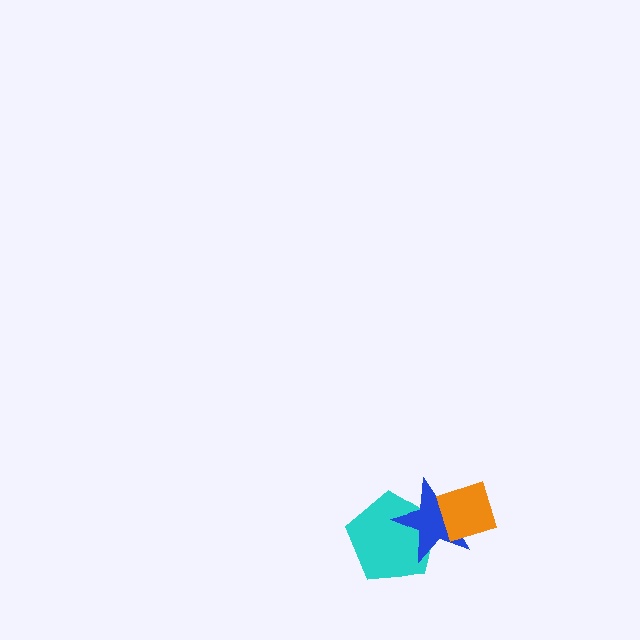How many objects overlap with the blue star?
2 objects overlap with the blue star.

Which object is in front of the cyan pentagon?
The blue star is in front of the cyan pentagon.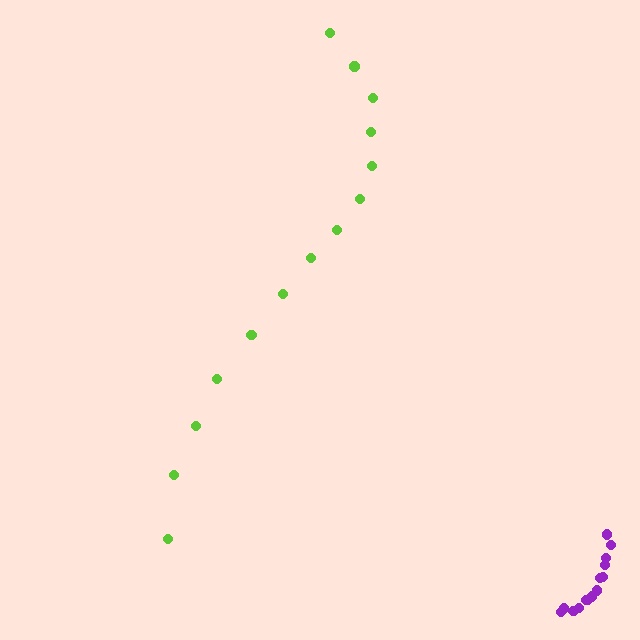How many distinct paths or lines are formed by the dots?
There are 2 distinct paths.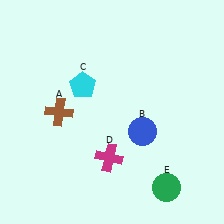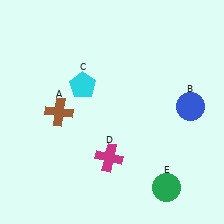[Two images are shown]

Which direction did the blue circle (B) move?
The blue circle (B) moved right.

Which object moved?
The blue circle (B) moved right.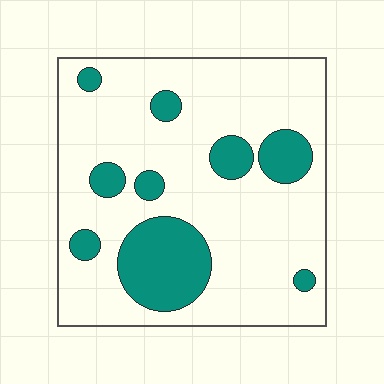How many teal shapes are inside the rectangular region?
9.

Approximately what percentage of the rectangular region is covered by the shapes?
Approximately 20%.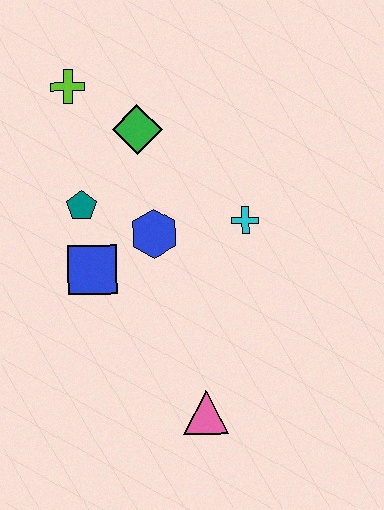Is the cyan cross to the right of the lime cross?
Yes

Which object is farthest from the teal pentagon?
The pink triangle is farthest from the teal pentagon.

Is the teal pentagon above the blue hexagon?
Yes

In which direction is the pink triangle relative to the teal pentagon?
The pink triangle is below the teal pentagon.